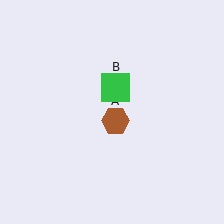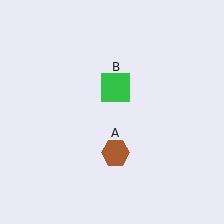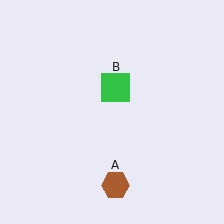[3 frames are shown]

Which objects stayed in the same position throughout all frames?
Green square (object B) remained stationary.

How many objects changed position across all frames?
1 object changed position: brown hexagon (object A).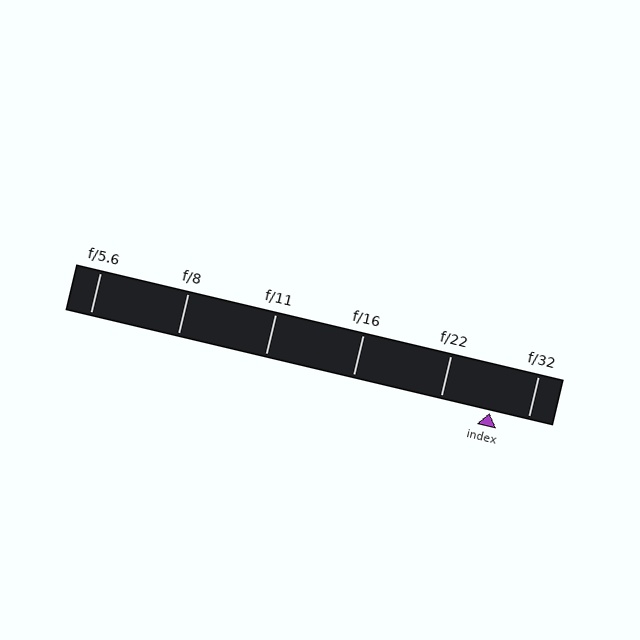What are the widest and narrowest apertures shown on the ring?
The widest aperture shown is f/5.6 and the narrowest is f/32.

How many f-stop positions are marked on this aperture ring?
There are 6 f-stop positions marked.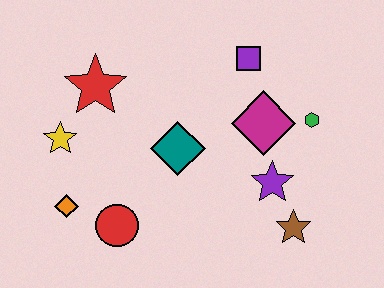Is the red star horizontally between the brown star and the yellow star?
Yes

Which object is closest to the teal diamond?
The magenta diamond is closest to the teal diamond.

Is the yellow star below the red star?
Yes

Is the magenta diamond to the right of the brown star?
No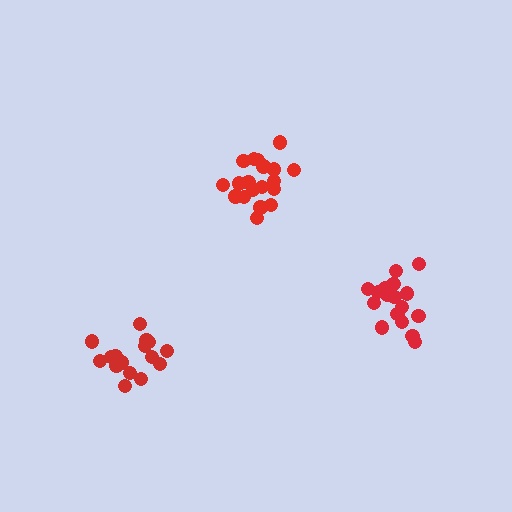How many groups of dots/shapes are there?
There are 3 groups.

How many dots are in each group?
Group 1: 17 dots, Group 2: 16 dots, Group 3: 19 dots (52 total).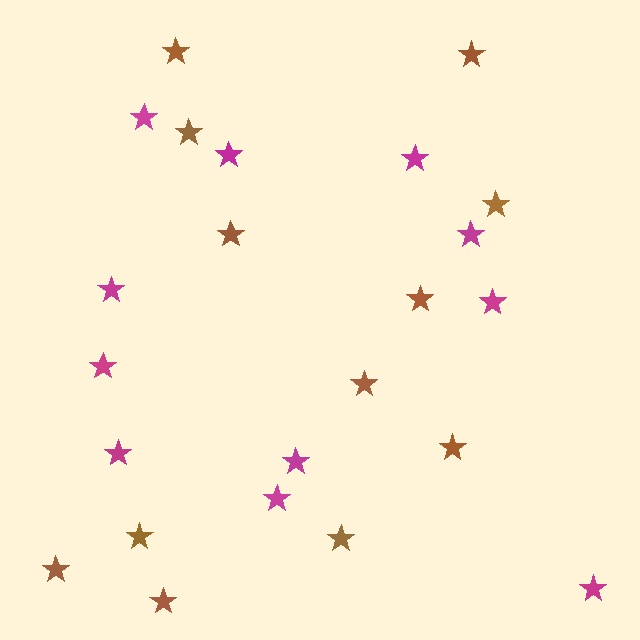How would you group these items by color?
There are 2 groups: one group of brown stars (12) and one group of magenta stars (11).